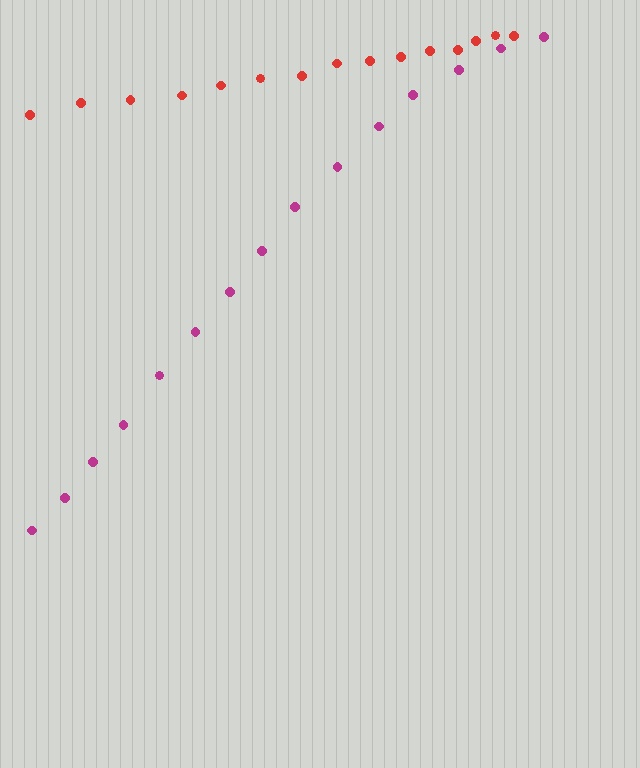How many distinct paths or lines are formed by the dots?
There are 2 distinct paths.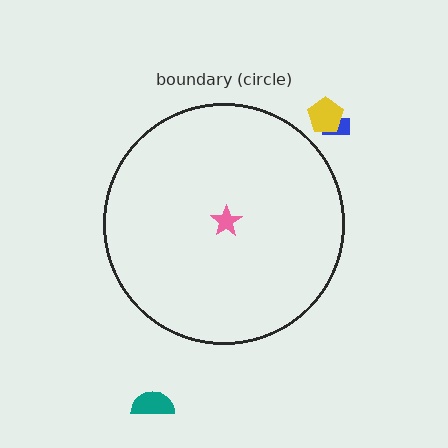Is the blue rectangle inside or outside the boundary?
Outside.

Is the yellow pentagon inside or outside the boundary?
Outside.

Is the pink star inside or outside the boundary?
Inside.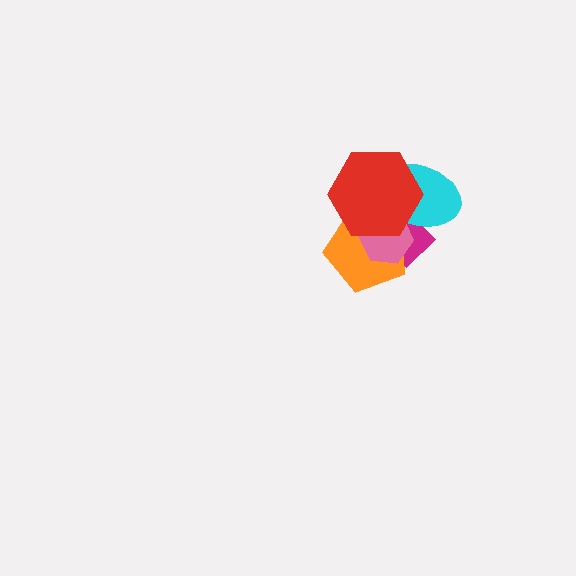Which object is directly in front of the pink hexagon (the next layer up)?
The cyan ellipse is directly in front of the pink hexagon.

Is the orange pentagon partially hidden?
Yes, it is partially covered by another shape.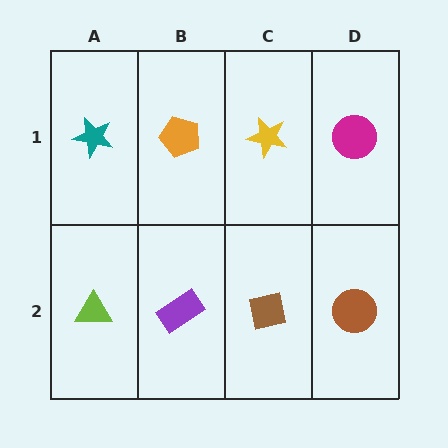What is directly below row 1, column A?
A lime triangle.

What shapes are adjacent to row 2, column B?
An orange pentagon (row 1, column B), a lime triangle (row 2, column A), a brown square (row 2, column C).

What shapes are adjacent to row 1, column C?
A brown square (row 2, column C), an orange pentagon (row 1, column B), a magenta circle (row 1, column D).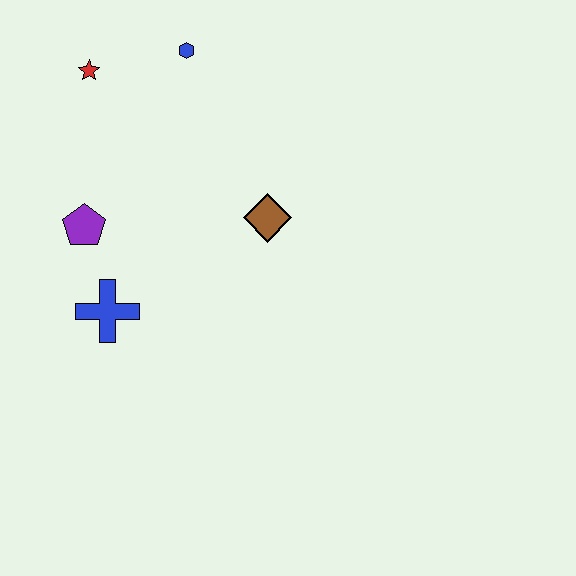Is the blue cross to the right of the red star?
Yes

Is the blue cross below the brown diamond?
Yes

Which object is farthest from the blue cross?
The blue hexagon is farthest from the blue cross.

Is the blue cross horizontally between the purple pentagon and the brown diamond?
Yes